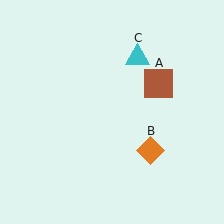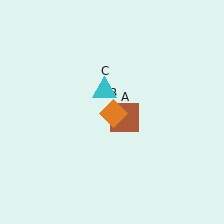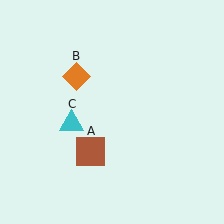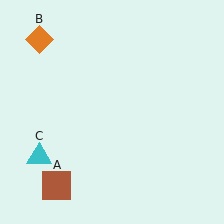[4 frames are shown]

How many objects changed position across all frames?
3 objects changed position: brown square (object A), orange diamond (object B), cyan triangle (object C).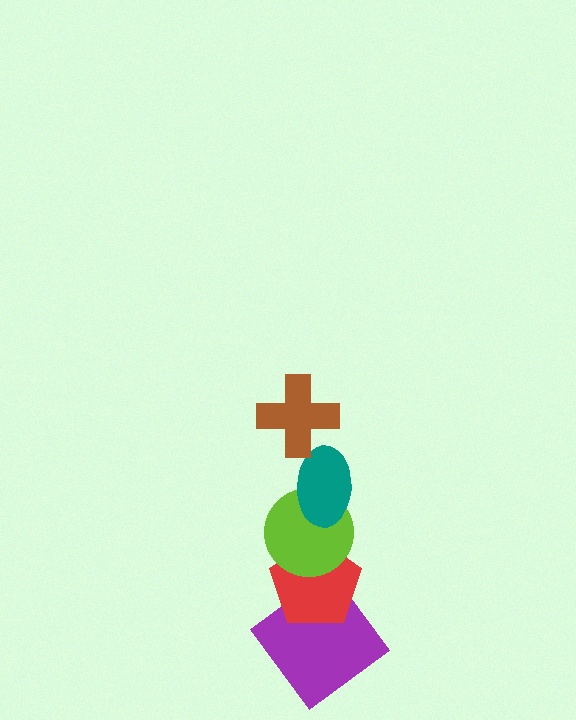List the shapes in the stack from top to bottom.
From top to bottom: the brown cross, the teal ellipse, the lime circle, the red pentagon, the purple diamond.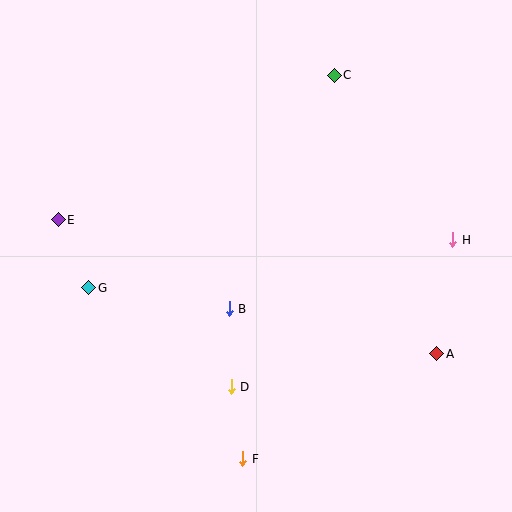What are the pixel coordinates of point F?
Point F is at (243, 459).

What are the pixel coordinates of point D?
Point D is at (231, 387).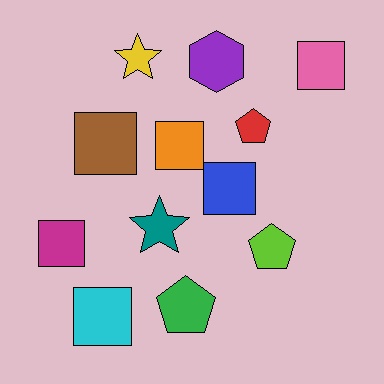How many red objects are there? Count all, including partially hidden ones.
There is 1 red object.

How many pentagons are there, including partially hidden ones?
There are 3 pentagons.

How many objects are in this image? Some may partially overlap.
There are 12 objects.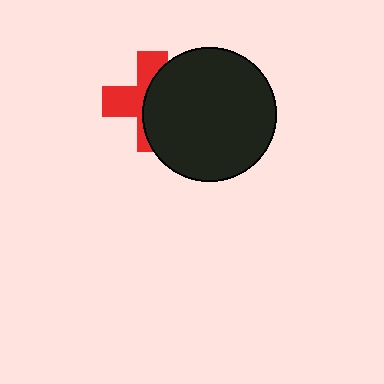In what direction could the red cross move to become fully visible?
The red cross could move left. That would shift it out from behind the black circle entirely.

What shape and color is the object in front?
The object in front is a black circle.